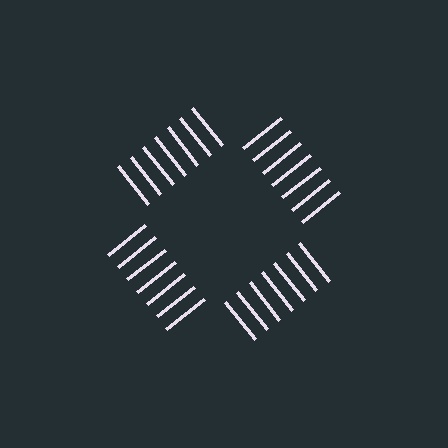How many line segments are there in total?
28 — 7 along each of the 4 edges.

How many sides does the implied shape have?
4 sides — the line-ends trace a square.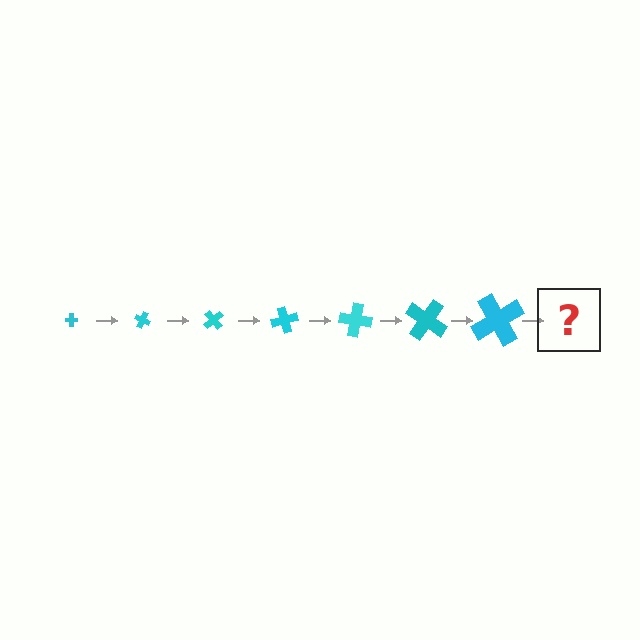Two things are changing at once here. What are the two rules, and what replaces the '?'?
The two rules are that the cross grows larger each step and it rotates 25 degrees each step. The '?' should be a cross, larger than the previous one and rotated 175 degrees from the start.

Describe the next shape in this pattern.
It should be a cross, larger than the previous one and rotated 175 degrees from the start.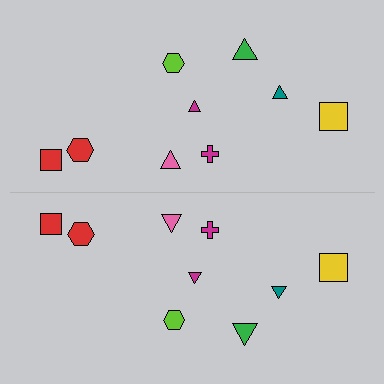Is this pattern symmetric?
Yes, this pattern has bilateral (reflection) symmetry.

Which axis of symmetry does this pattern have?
The pattern has a horizontal axis of symmetry running through the center of the image.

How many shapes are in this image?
There are 18 shapes in this image.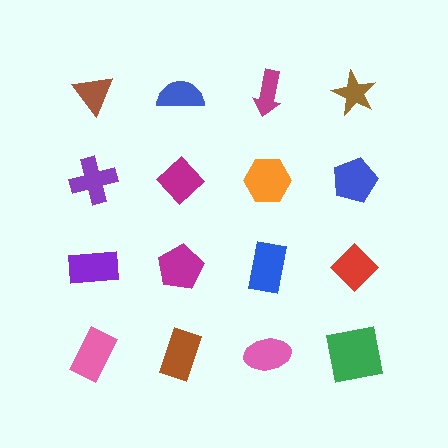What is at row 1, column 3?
A magenta arrow.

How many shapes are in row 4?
4 shapes.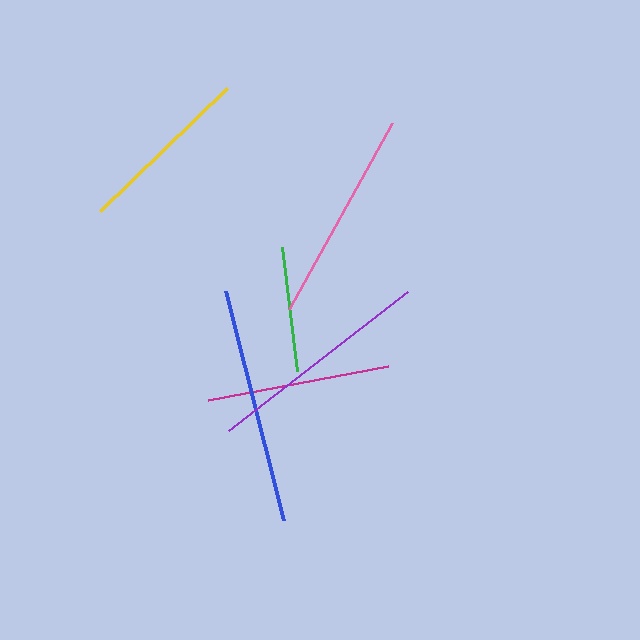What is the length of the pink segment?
The pink segment is approximately 212 pixels long.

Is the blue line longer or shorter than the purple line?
The blue line is longer than the purple line.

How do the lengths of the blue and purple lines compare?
The blue and purple lines are approximately the same length.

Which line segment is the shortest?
The green line is the shortest at approximately 124 pixels.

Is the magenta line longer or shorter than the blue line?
The blue line is longer than the magenta line.